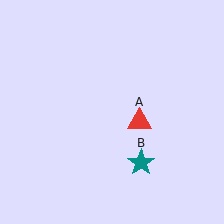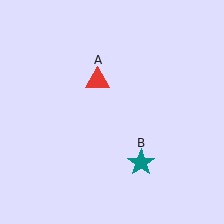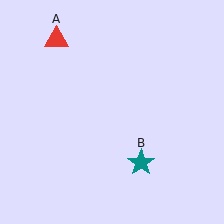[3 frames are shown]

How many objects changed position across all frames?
1 object changed position: red triangle (object A).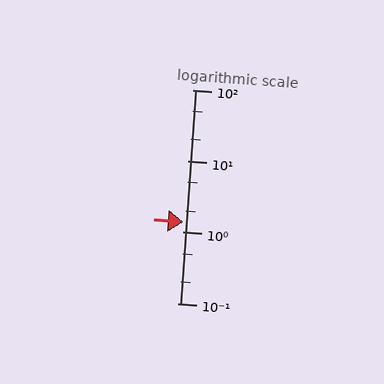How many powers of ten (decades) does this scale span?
The scale spans 3 decades, from 0.1 to 100.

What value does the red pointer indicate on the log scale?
The pointer indicates approximately 1.4.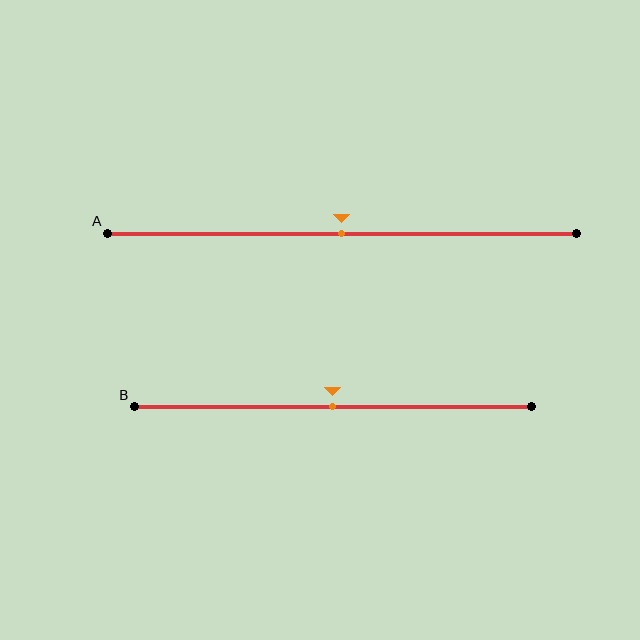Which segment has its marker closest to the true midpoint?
Segment A has its marker closest to the true midpoint.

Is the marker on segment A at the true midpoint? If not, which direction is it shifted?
Yes, the marker on segment A is at the true midpoint.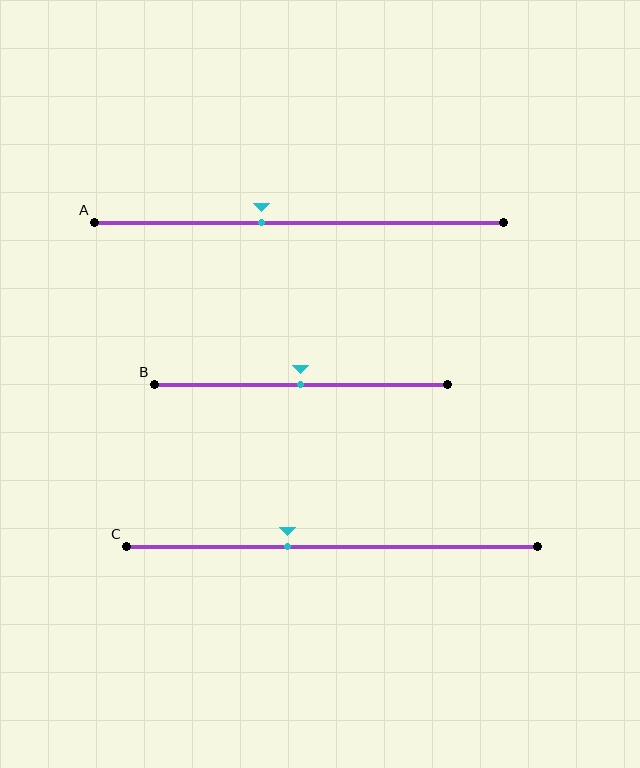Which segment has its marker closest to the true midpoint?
Segment B has its marker closest to the true midpoint.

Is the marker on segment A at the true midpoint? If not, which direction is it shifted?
No, the marker on segment A is shifted to the left by about 9% of the segment length.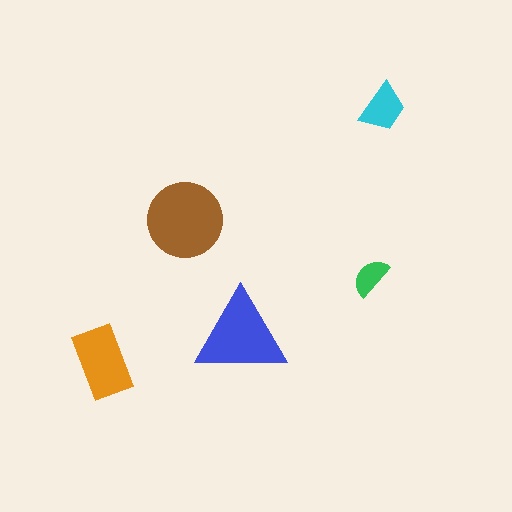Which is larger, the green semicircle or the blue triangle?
The blue triangle.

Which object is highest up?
The cyan trapezoid is topmost.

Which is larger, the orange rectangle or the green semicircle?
The orange rectangle.